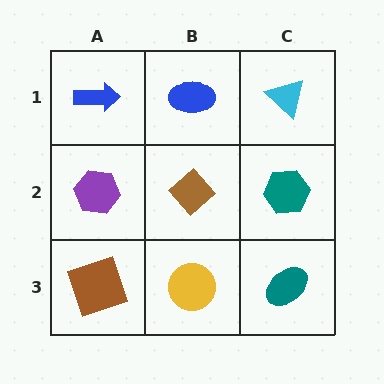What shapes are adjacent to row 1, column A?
A purple hexagon (row 2, column A), a blue ellipse (row 1, column B).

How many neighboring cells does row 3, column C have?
2.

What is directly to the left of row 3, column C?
A yellow circle.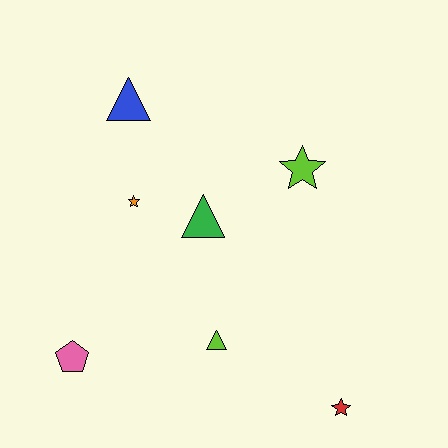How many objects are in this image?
There are 7 objects.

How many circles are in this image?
There are no circles.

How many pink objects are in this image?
There is 1 pink object.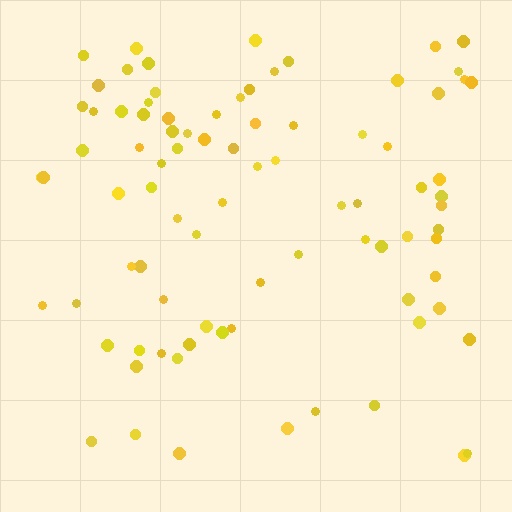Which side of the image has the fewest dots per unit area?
The bottom.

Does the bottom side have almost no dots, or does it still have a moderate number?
Still a moderate number, just noticeably fewer than the top.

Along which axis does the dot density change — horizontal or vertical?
Vertical.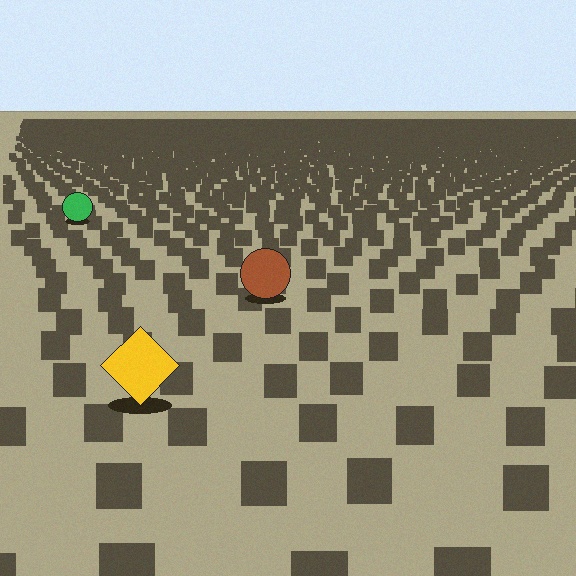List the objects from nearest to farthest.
From nearest to farthest: the yellow diamond, the brown circle, the green circle.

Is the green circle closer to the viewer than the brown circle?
No. The brown circle is closer — you can tell from the texture gradient: the ground texture is coarser near it.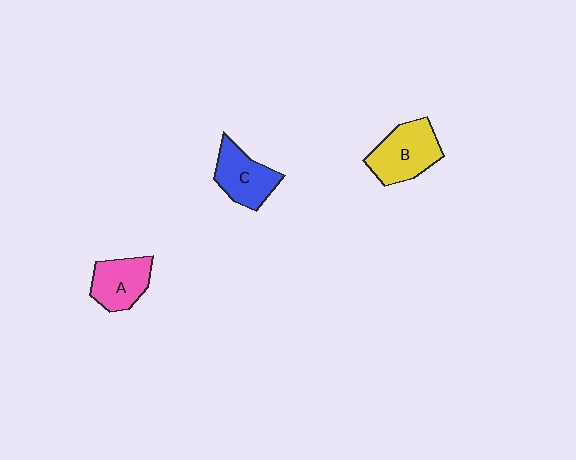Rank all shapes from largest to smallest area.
From largest to smallest: B (yellow), C (blue), A (pink).